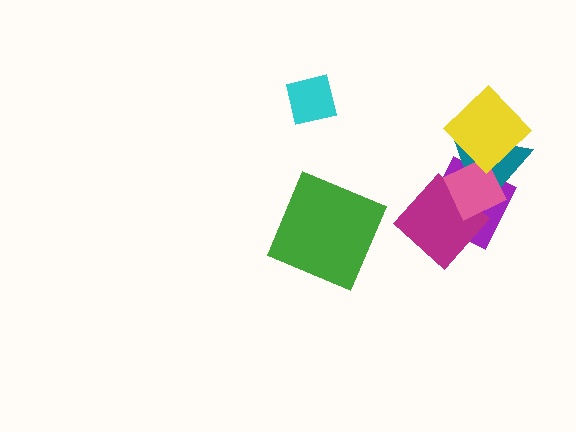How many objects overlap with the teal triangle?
4 objects overlap with the teal triangle.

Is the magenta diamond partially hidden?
Yes, it is partially covered by another shape.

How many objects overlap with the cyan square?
0 objects overlap with the cyan square.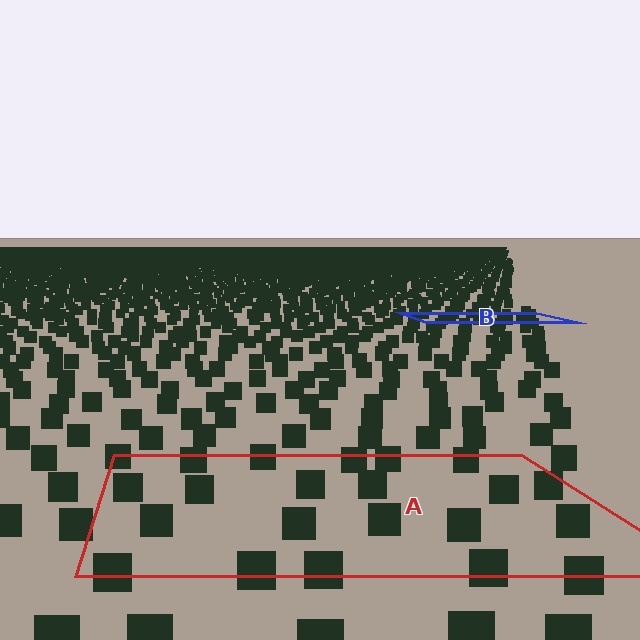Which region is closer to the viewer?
Region A is closer. The texture elements there are larger and more spread out.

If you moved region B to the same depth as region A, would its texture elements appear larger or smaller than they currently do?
They would appear larger. At a closer depth, the same texture elements are projected at a bigger on-screen size.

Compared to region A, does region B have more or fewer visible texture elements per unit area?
Region B has more texture elements per unit area — they are packed more densely because it is farther away.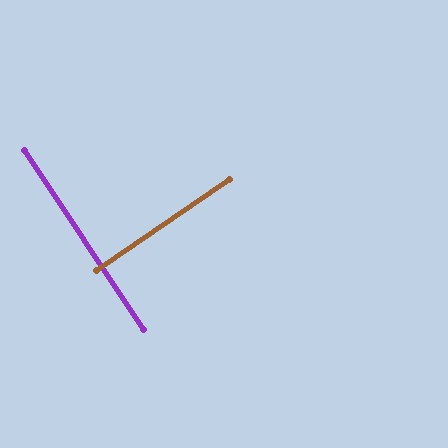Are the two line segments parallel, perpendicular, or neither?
Perpendicular — they meet at approximately 89°.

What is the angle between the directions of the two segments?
Approximately 89 degrees.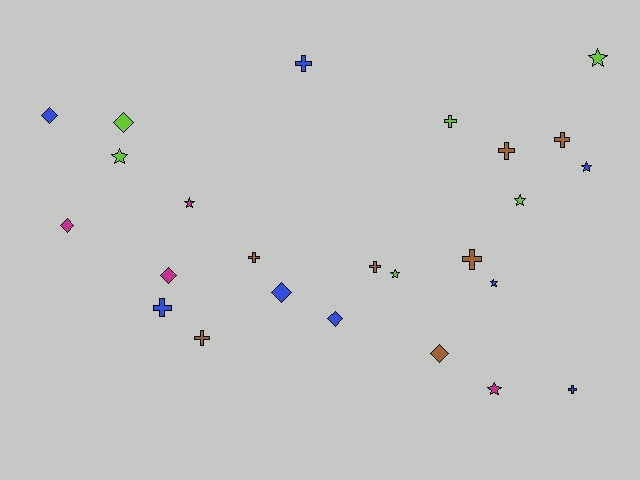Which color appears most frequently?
Blue, with 8 objects.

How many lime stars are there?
There are 4 lime stars.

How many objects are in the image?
There are 25 objects.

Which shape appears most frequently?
Cross, with 10 objects.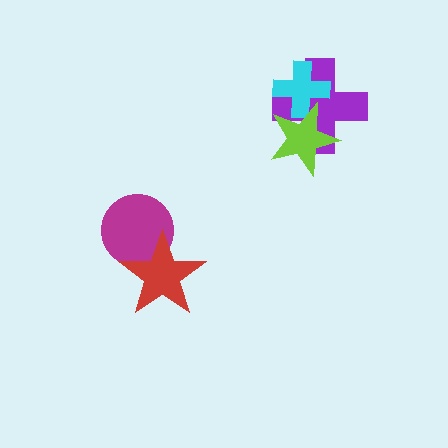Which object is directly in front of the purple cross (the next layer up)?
The cyan cross is directly in front of the purple cross.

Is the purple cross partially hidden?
Yes, it is partially covered by another shape.